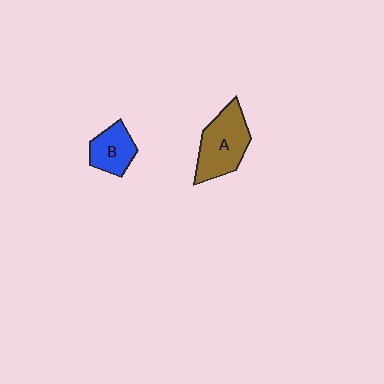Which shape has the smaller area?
Shape B (blue).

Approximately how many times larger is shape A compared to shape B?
Approximately 1.6 times.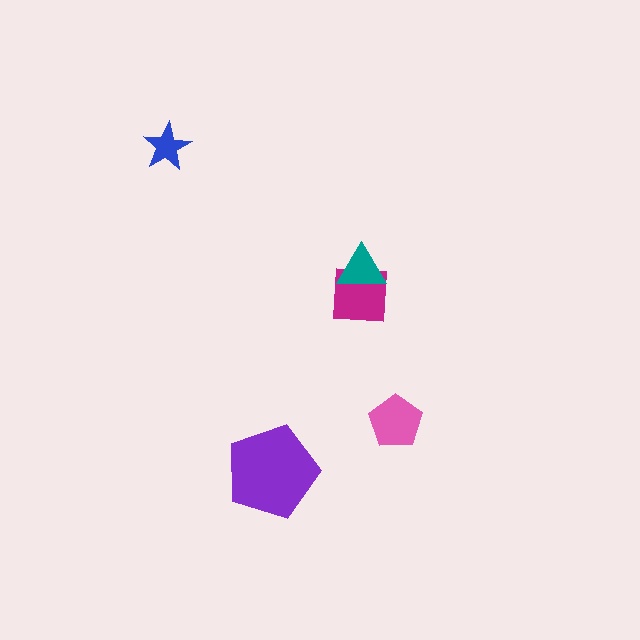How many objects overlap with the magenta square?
1 object overlaps with the magenta square.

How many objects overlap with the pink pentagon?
0 objects overlap with the pink pentagon.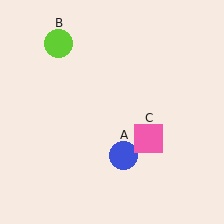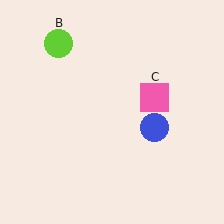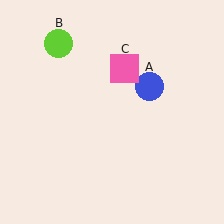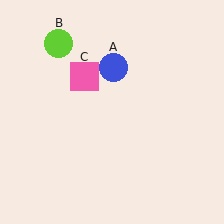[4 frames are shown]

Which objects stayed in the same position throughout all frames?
Lime circle (object B) remained stationary.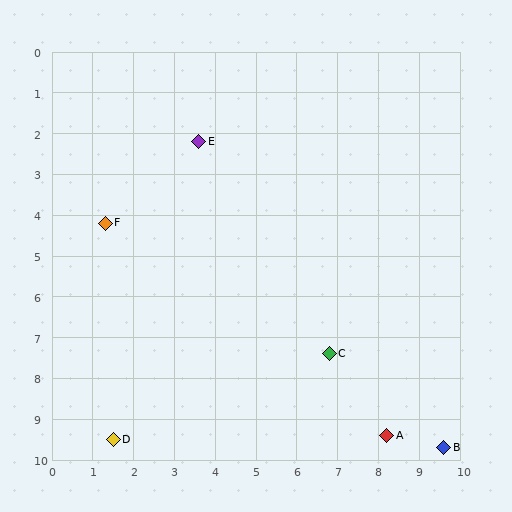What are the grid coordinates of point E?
Point E is at approximately (3.6, 2.2).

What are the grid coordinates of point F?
Point F is at approximately (1.3, 4.2).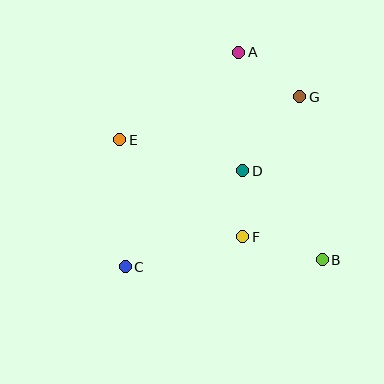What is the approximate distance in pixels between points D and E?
The distance between D and E is approximately 127 pixels.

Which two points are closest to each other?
Points D and F are closest to each other.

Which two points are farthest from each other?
Points C and G are farthest from each other.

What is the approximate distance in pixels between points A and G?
The distance between A and G is approximately 75 pixels.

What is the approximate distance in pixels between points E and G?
The distance between E and G is approximately 185 pixels.